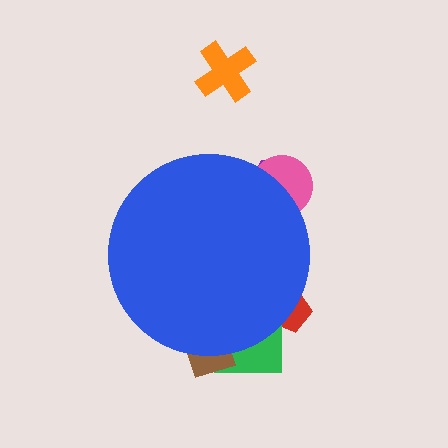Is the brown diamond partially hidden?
Yes, the brown diamond is partially hidden behind the blue circle.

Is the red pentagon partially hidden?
Yes, the red pentagon is partially hidden behind the blue circle.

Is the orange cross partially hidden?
No, the orange cross is fully visible.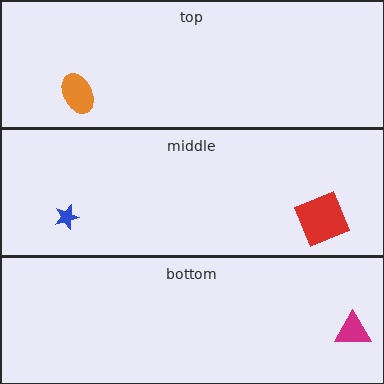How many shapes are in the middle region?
2.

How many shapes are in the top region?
1.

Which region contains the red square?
The middle region.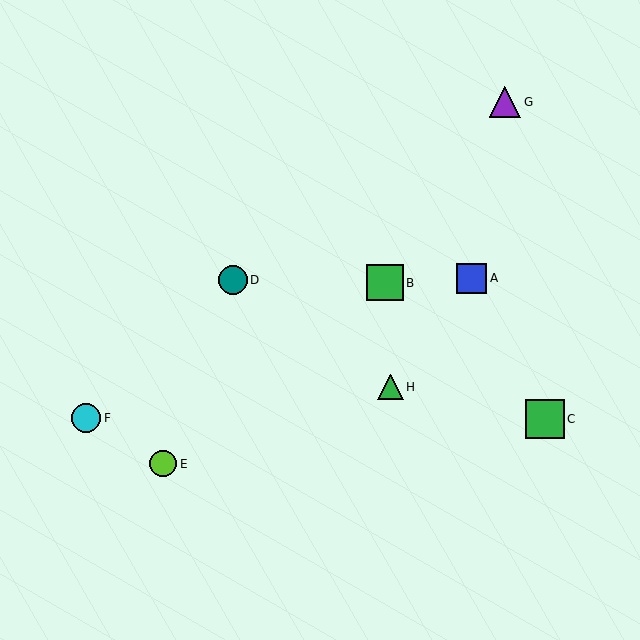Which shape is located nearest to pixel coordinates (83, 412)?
The cyan circle (labeled F) at (86, 418) is nearest to that location.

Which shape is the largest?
The green square (labeled C) is the largest.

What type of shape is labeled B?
Shape B is a green square.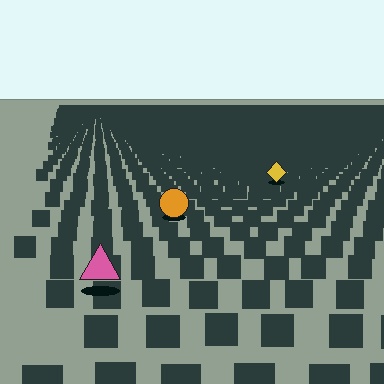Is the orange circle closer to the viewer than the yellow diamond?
Yes. The orange circle is closer — you can tell from the texture gradient: the ground texture is coarser near it.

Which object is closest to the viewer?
The pink triangle is closest. The texture marks near it are larger and more spread out.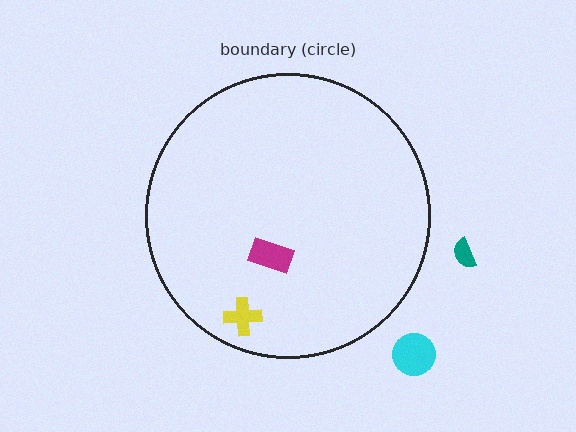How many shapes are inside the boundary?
2 inside, 2 outside.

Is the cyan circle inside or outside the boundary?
Outside.